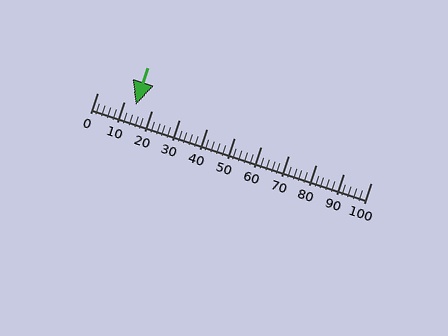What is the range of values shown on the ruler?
The ruler shows values from 0 to 100.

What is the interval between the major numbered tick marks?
The major tick marks are spaced 10 units apart.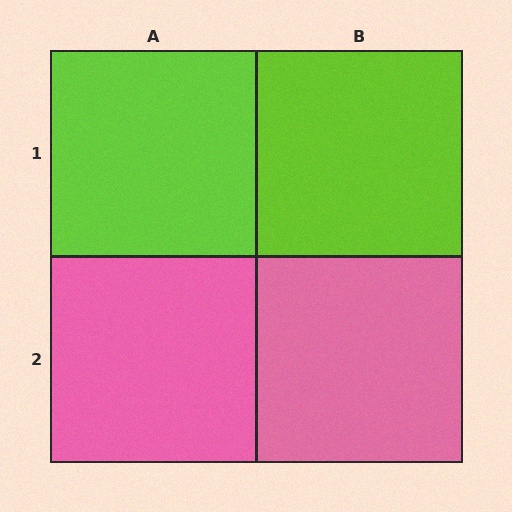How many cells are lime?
2 cells are lime.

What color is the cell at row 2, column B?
Pink.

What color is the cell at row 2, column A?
Pink.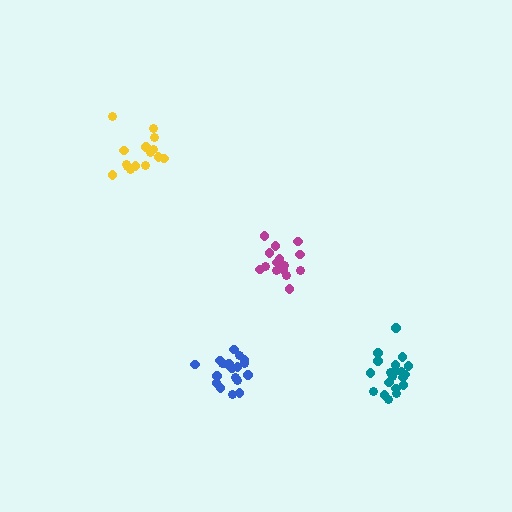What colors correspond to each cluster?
The clusters are colored: magenta, teal, blue, yellow.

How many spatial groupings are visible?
There are 4 spatial groupings.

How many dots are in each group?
Group 1: 16 dots, Group 2: 20 dots, Group 3: 19 dots, Group 4: 15 dots (70 total).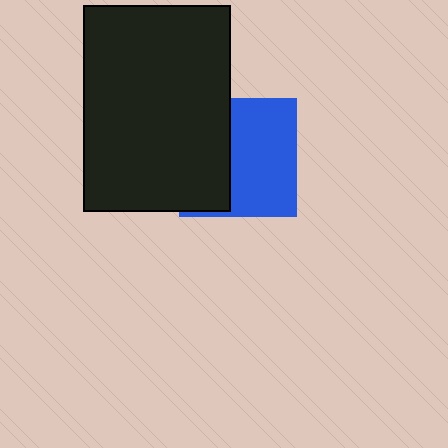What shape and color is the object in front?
The object in front is a black rectangle.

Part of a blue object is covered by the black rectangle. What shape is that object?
It is a square.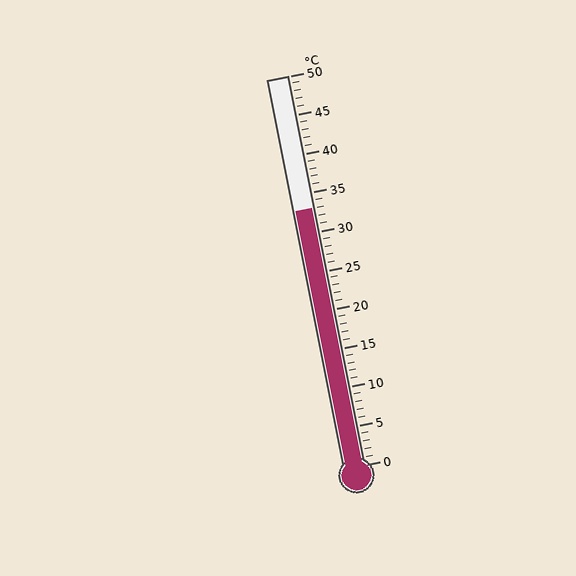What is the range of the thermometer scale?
The thermometer scale ranges from 0°C to 50°C.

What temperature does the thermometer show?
The thermometer shows approximately 33°C.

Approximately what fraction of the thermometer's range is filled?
The thermometer is filled to approximately 65% of its range.